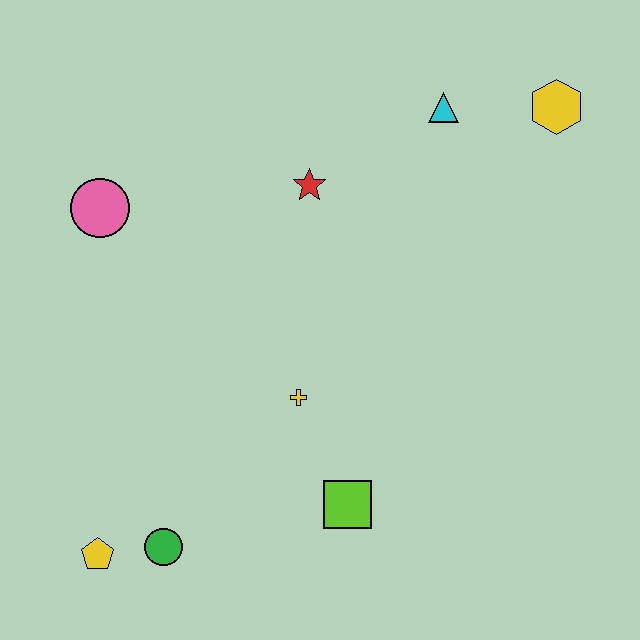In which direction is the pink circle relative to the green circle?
The pink circle is above the green circle.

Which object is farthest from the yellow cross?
The yellow hexagon is farthest from the yellow cross.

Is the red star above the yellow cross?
Yes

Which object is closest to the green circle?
The yellow pentagon is closest to the green circle.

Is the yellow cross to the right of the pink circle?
Yes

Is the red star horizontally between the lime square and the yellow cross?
Yes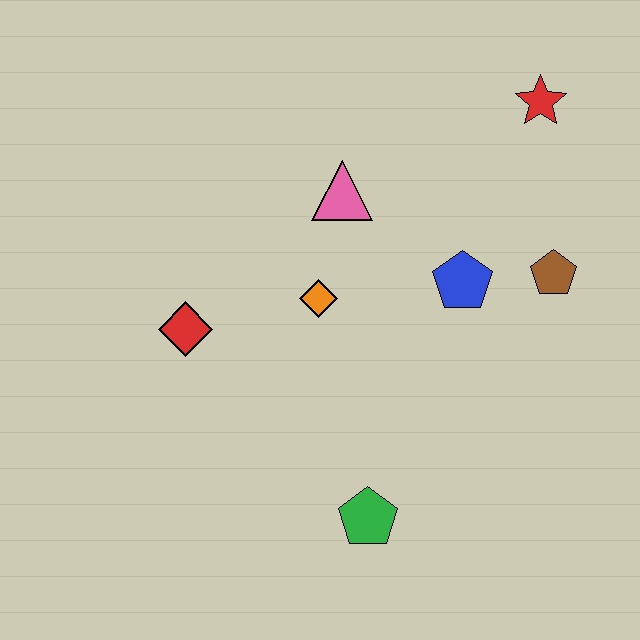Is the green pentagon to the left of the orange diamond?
No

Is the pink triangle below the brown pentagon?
No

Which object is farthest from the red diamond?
The red star is farthest from the red diamond.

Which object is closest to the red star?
The brown pentagon is closest to the red star.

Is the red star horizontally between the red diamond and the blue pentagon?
No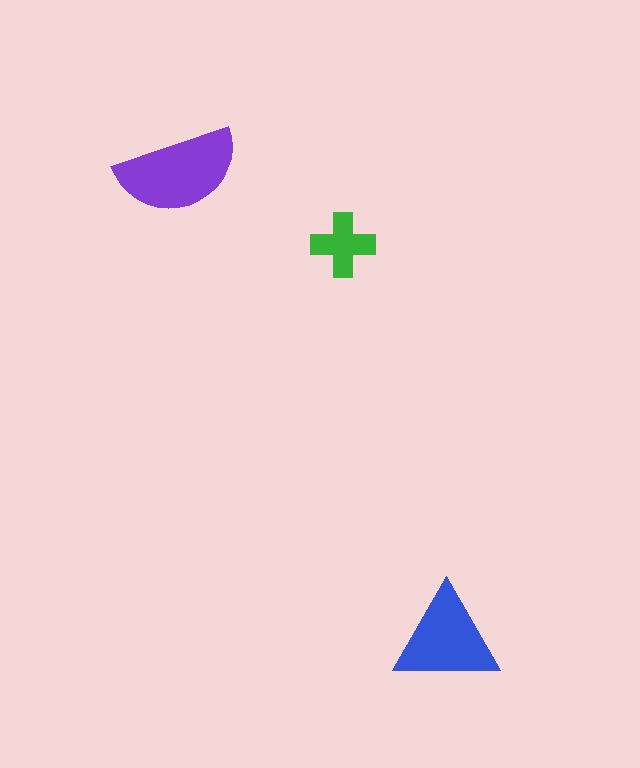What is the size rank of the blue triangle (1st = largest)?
2nd.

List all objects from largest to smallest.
The purple semicircle, the blue triangle, the green cross.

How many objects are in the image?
There are 3 objects in the image.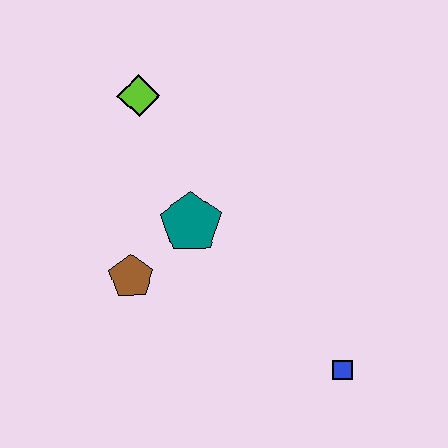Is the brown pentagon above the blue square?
Yes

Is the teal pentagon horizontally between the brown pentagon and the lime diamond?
No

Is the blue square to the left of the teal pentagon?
No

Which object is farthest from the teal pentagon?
The blue square is farthest from the teal pentagon.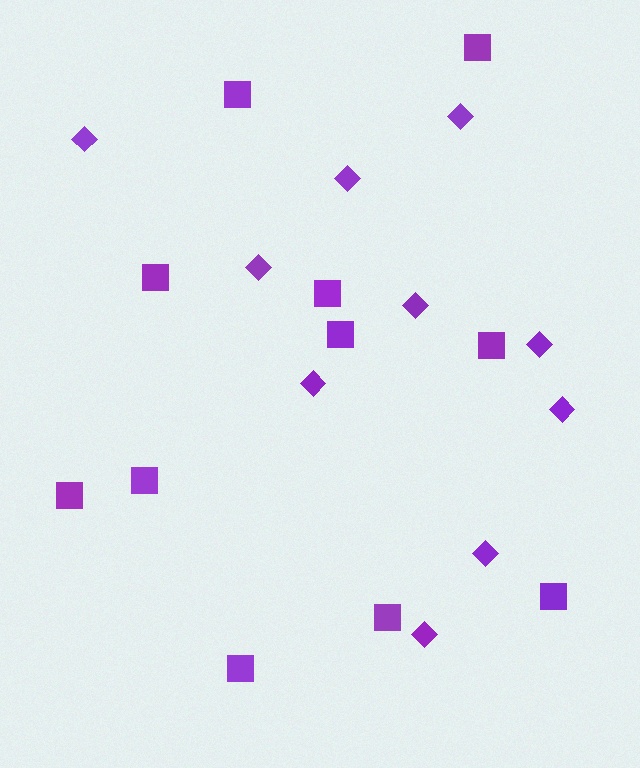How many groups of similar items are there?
There are 2 groups: one group of squares (11) and one group of diamonds (10).